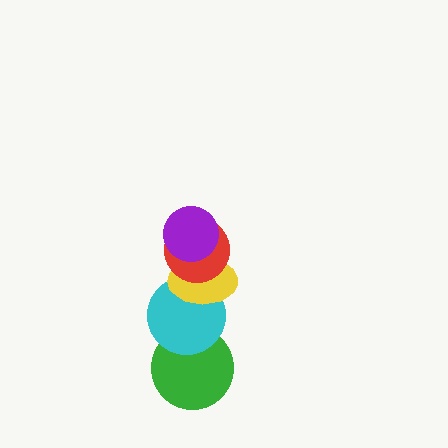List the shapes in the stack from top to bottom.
From top to bottom: the purple circle, the red circle, the yellow ellipse, the cyan circle, the green circle.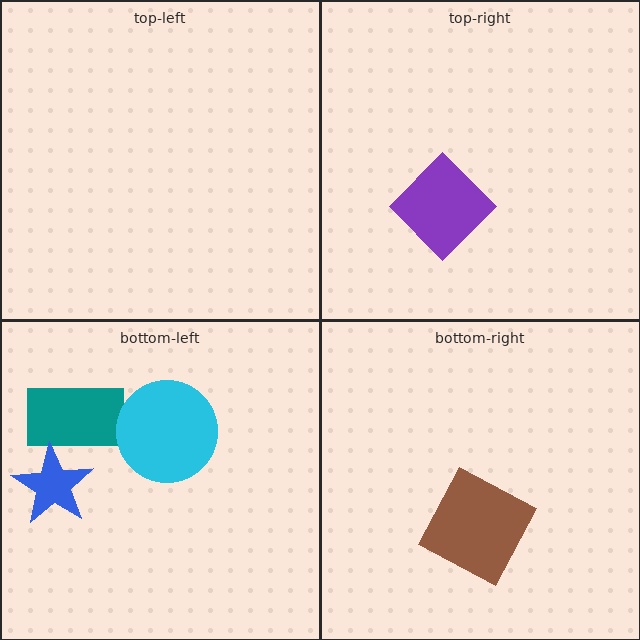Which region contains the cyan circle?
The bottom-left region.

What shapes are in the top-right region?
The purple diamond.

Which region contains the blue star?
The bottom-left region.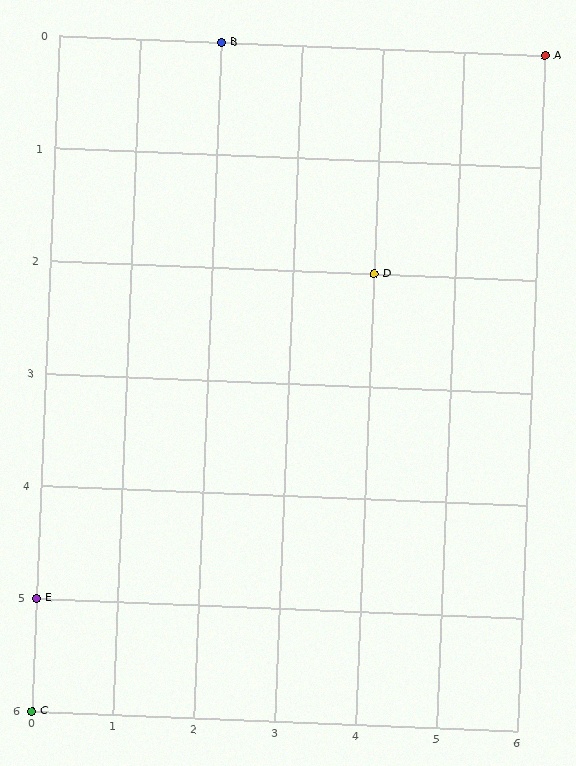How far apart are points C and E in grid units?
Points C and E are 1 row apart.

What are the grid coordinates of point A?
Point A is at grid coordinates (6, 0).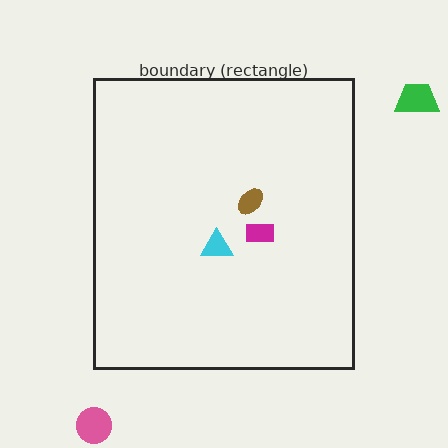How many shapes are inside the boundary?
3 inside, 2 outside.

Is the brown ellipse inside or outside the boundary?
Inside.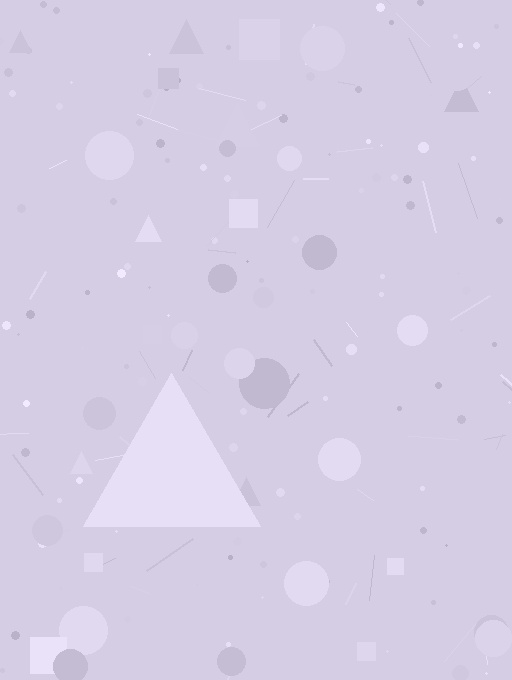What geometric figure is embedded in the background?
A triangle is embedded in the background.